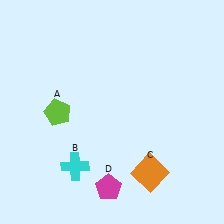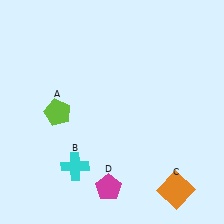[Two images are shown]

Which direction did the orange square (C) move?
The orange square (C) moved right.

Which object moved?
The orange square (C) moved right.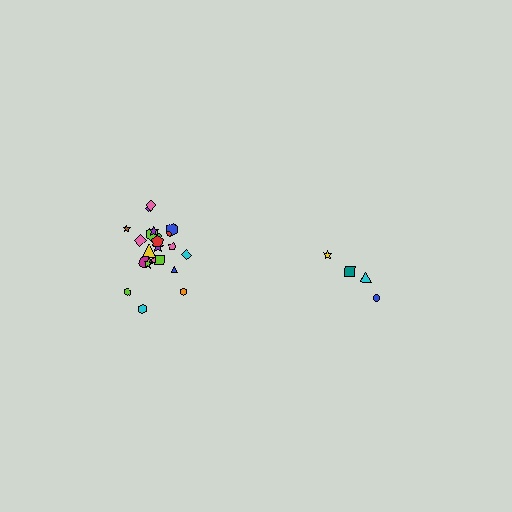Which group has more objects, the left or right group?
The left group.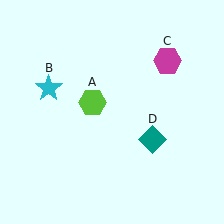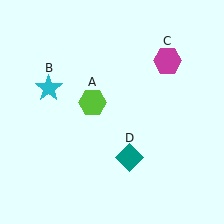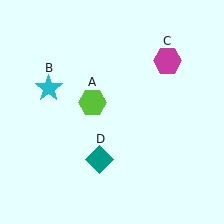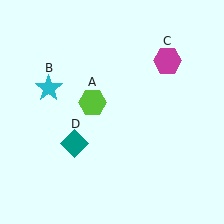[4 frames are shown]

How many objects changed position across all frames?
1 object changed position: teal diamond (object D).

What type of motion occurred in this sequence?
The teal diamond (object D) rotated clockwise around the center of the scene.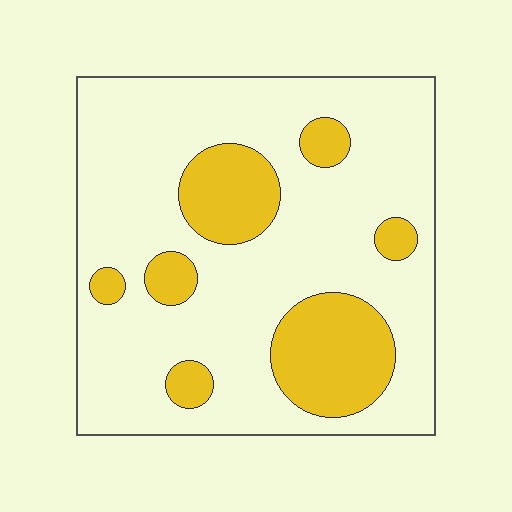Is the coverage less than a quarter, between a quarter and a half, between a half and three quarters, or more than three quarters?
Less than a quarter.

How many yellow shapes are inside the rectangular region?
7.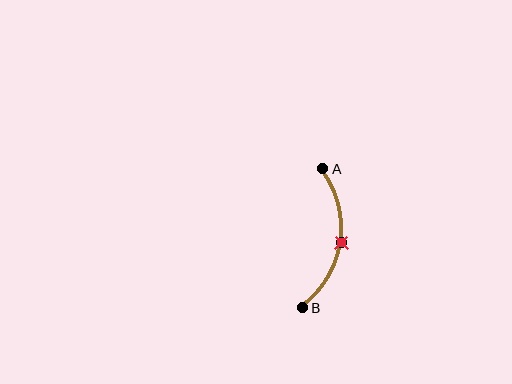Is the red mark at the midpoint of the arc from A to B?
Yes. The red mark lies on the arc at equal arc-length from both A and B — it is the arc midpoint.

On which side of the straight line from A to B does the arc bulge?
The arc bulges to the right of the straight line connecting A and B.